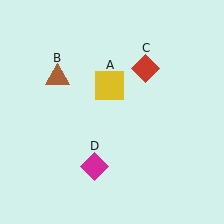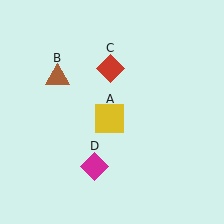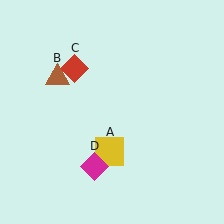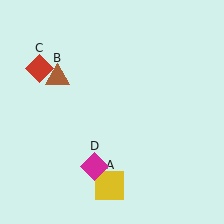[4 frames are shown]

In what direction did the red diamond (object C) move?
The red diamond (object C) moved left.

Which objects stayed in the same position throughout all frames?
Brown triangle (object B) and magenta diamond (object D) remained stationary.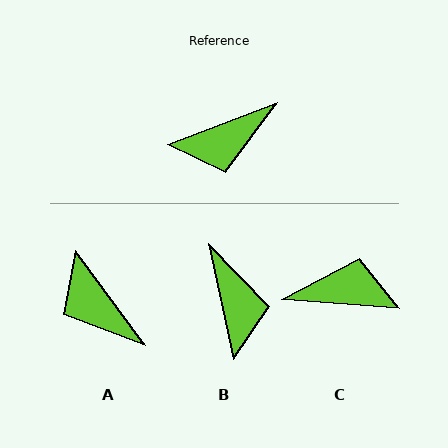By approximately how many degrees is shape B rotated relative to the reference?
Approximately 81 degrees counter-clockwise.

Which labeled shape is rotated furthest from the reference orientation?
C, about 154 degrees away.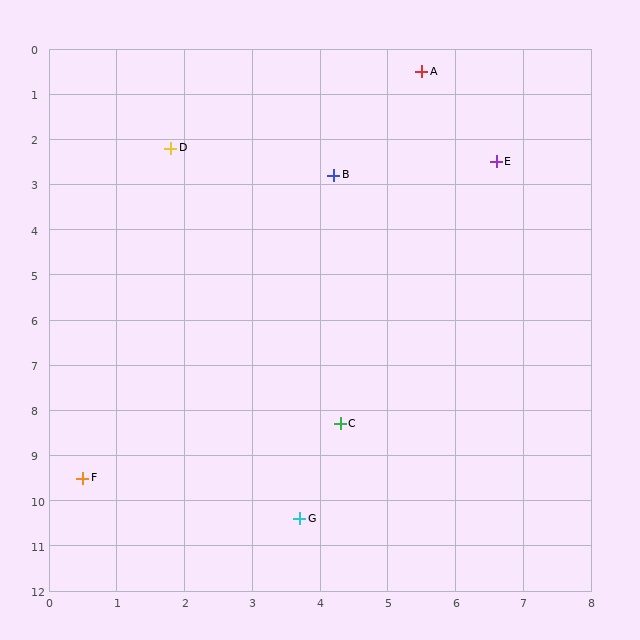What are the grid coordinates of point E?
Point E is at approximately (6.6, 2.5).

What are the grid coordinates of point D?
Point D is at approximately (1.8, 2.2).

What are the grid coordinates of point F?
Point F is at approximately (0.5, 9.5).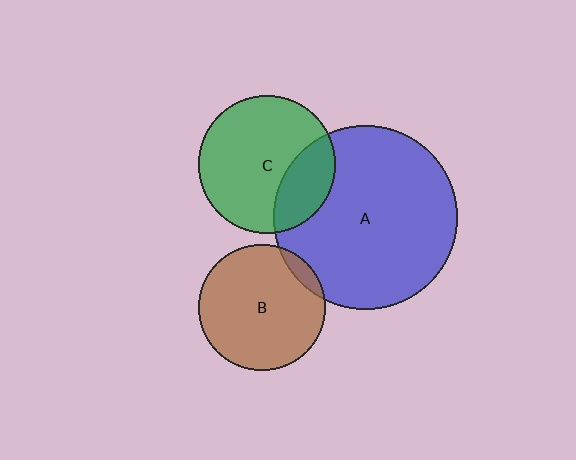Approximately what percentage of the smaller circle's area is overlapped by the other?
Approximately 5%.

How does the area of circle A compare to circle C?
Approximately 1.8 times.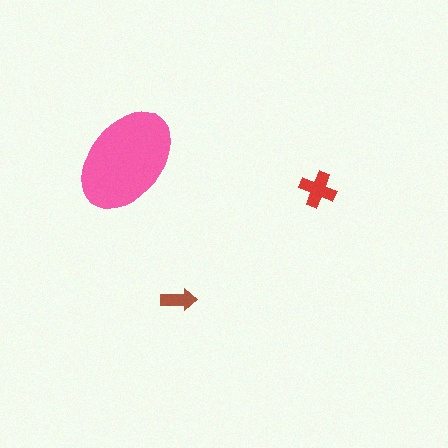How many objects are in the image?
There are 3 objects in the image.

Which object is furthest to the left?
The pink ellipse is leftmost.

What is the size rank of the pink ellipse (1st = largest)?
1st.